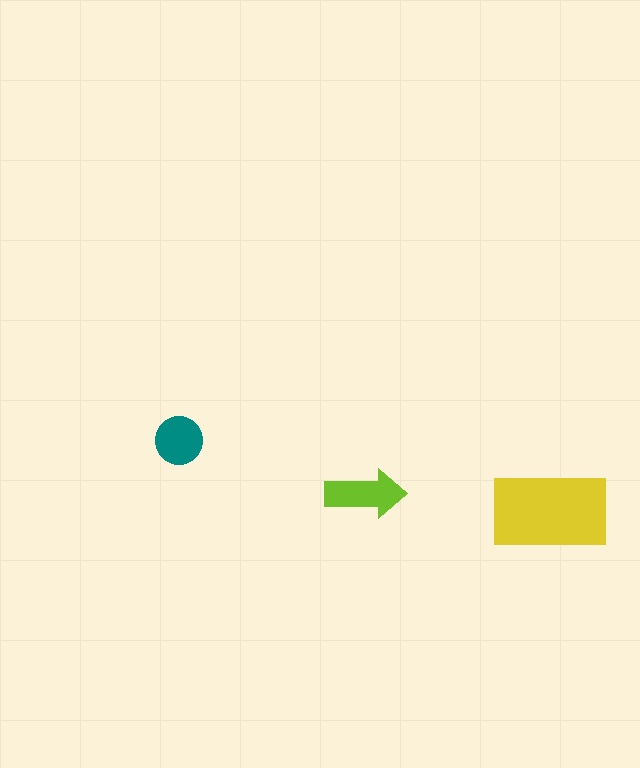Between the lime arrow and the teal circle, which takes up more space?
The lime arrow.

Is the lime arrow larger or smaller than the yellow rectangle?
Smaller.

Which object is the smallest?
The teal circle.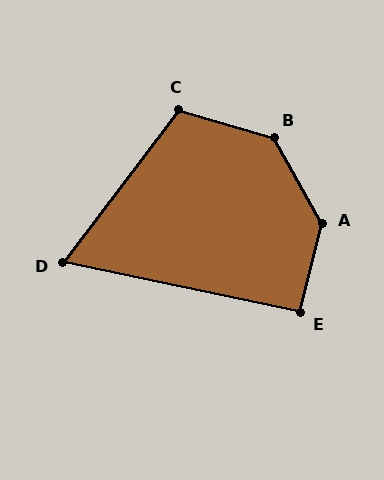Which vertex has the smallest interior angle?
D, at approximately 65 degrees.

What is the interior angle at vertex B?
Approximately 135 degrees (obtuse).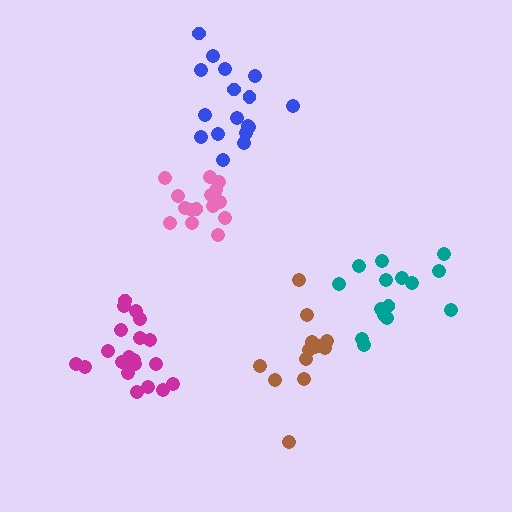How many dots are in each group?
Group 1: 20 dots, Group 2: 14 dots, Group 3: 15 dots, Group 4: 17 dots, Group 5: 15 dots (81 total).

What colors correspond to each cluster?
The clusters are colored: magenta, brown, pink, blue, teal.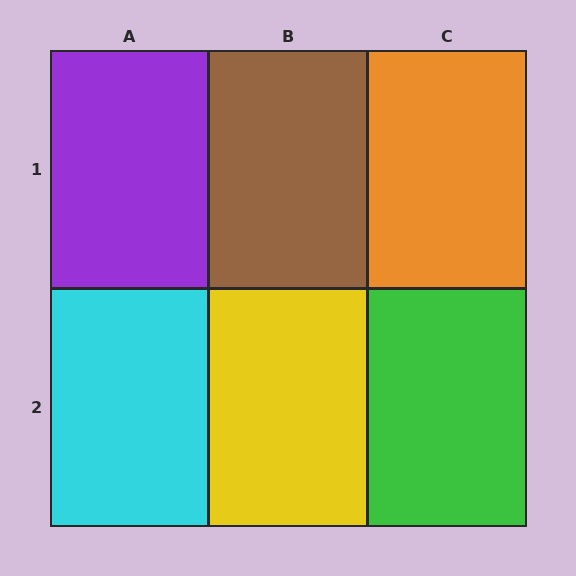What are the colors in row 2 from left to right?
Cyan, yellow, green.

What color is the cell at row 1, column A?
Purple.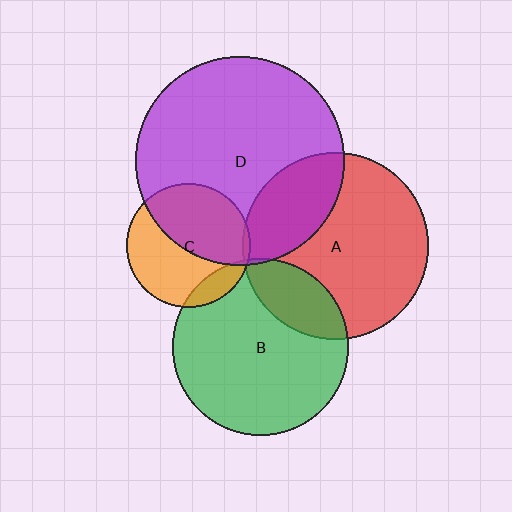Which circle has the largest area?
Circle D (purple).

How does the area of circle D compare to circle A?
Approximately 1.3 times.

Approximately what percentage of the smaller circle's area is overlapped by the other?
Approximately 5%.